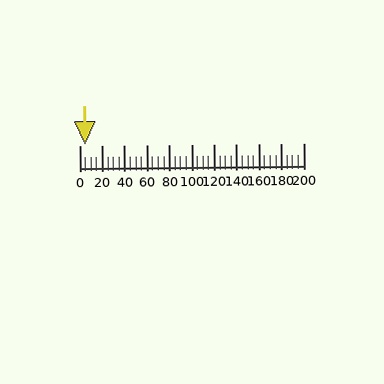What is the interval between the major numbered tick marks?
The major tick marks are spaced 20 units apart.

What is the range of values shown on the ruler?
The ruler shows values from 0 to 200.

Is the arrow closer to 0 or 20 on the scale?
The arrow is closer to 0.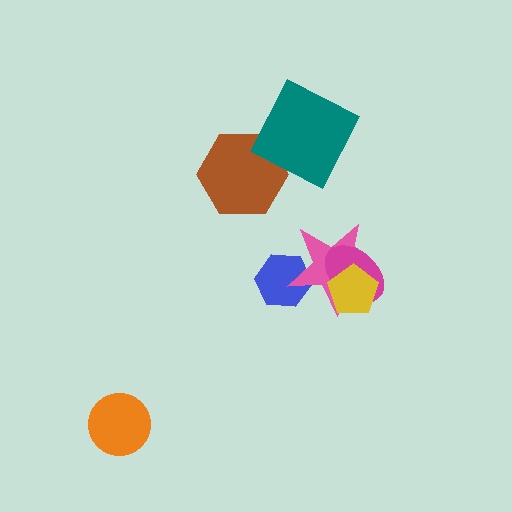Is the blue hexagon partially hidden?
Yes, it is partially covered by another shape.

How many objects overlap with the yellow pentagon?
2 objects overlap with the yellow pentagon.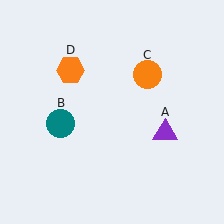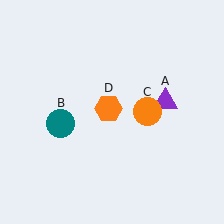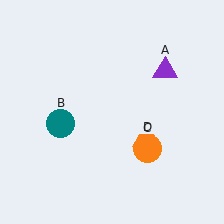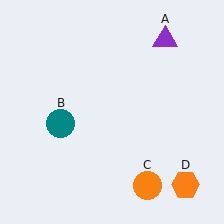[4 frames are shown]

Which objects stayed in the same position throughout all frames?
Teal circle (object B) remained stationary.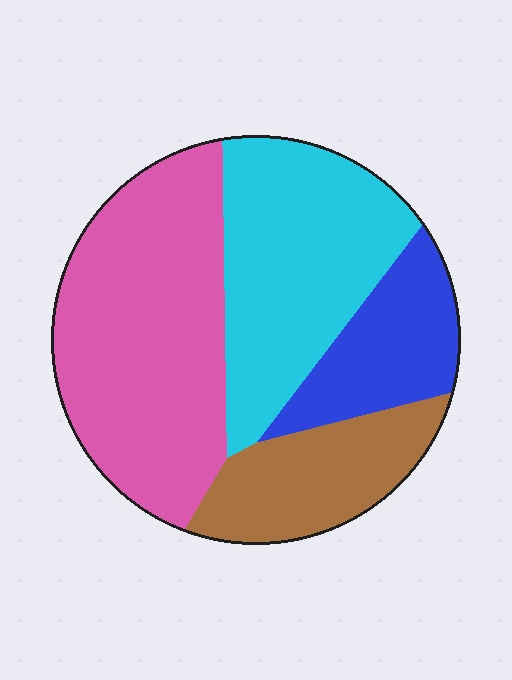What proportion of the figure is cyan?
Cyan takes up between a sixth and a third of the figure.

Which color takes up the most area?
Pink, at roughly 40%.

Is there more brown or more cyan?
Cyan.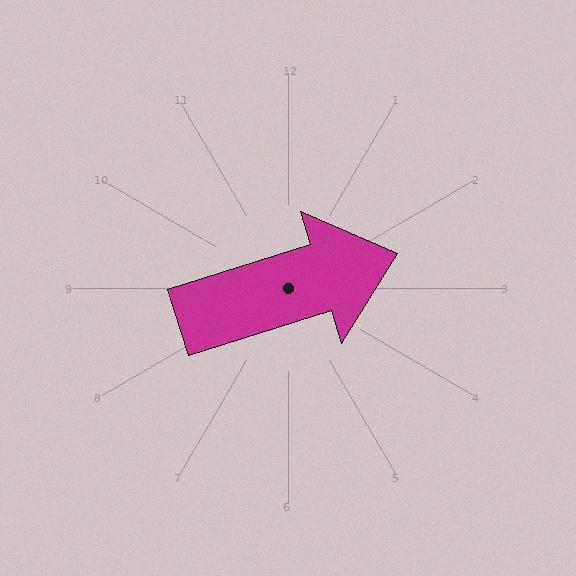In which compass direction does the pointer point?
East.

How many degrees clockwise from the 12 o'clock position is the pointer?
Approximately 72 degrees.